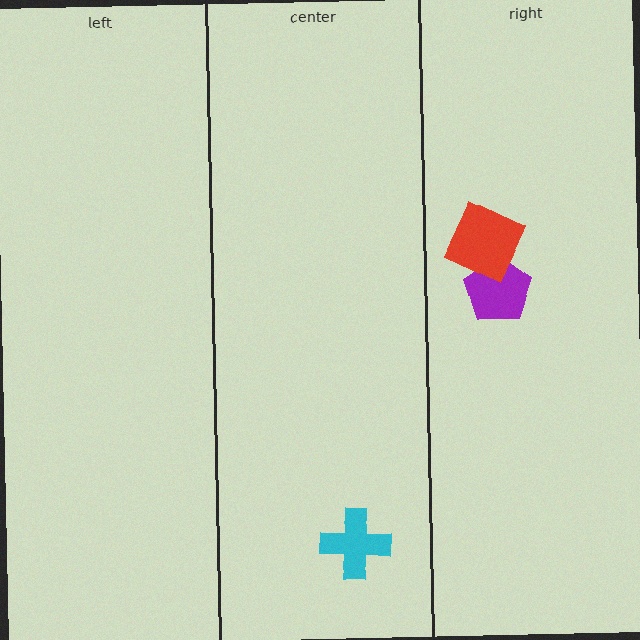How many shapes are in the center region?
1.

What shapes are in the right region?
The purple pentagon, the red square.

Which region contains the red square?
The right region.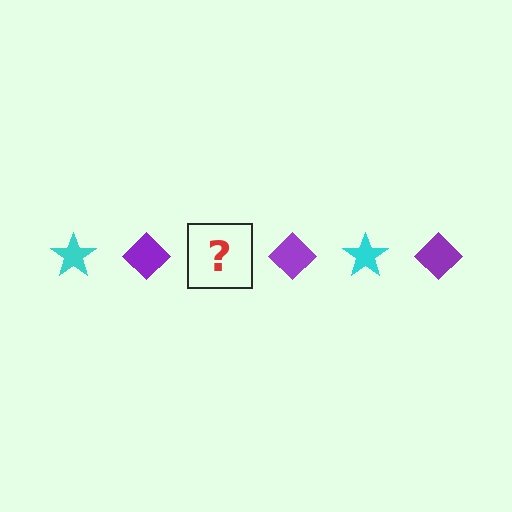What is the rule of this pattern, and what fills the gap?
The rule is that the pattern alternates between cyan star and purple diamond. The gap should be filled with a cyan star.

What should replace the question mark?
The question mark should be replaced with a cyan star.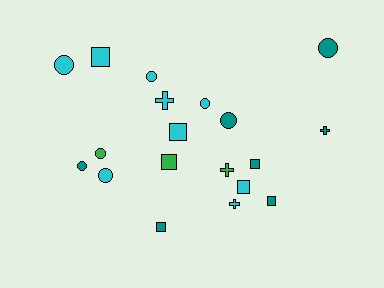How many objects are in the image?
There are 19 objects.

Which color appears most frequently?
Cyan, with 9 objects.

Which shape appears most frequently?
Circle, with 8 objects.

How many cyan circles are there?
There are 4 cyan circles.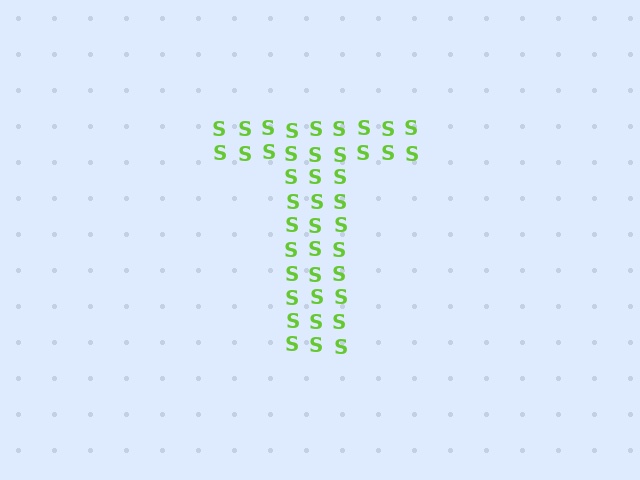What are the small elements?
The small elements are letter S's.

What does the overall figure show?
The overall figure shows the letter T.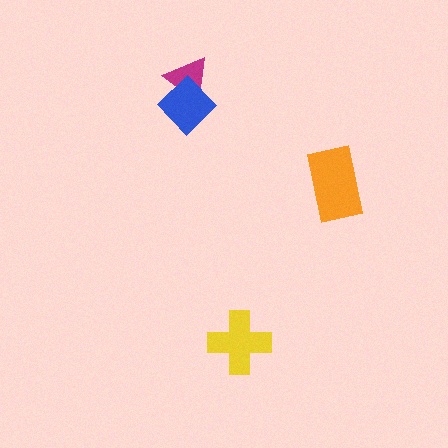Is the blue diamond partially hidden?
No, no other shape covers it.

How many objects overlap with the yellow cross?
0 objects overlap with the yellow cross.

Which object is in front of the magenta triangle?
The blue diamond is in front of the magenta triangle.